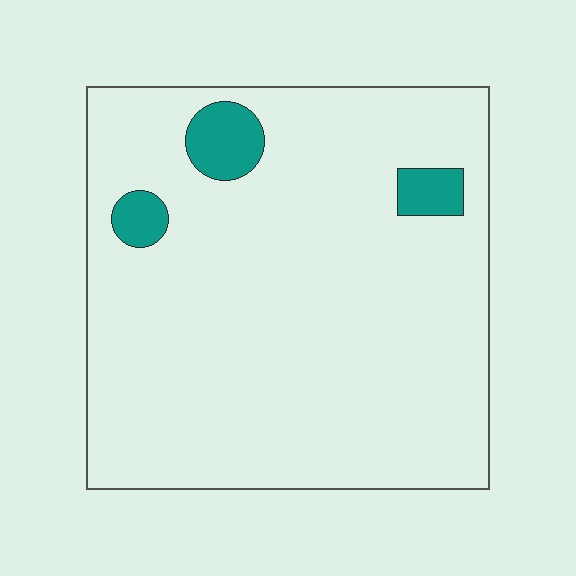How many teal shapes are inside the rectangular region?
3.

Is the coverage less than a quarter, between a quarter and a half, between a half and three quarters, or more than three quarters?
Less than a quarter.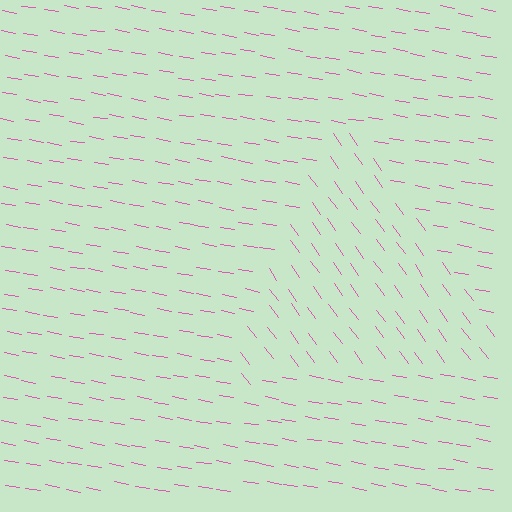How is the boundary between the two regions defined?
The boundary is defined purely by a change in line orientation (approximately 45 degrees difference). All lines are the same color and thickness.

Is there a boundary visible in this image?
Yes, there is a texture boundary formed by a change in line orientation.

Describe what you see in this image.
The image is filled with small pink line segments. A triangle region in the image has lines oriented differently from the surrounding lines, creating a visible texture boundary.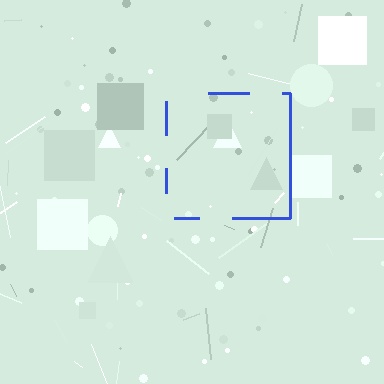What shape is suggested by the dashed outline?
The dashed outline suggests a square.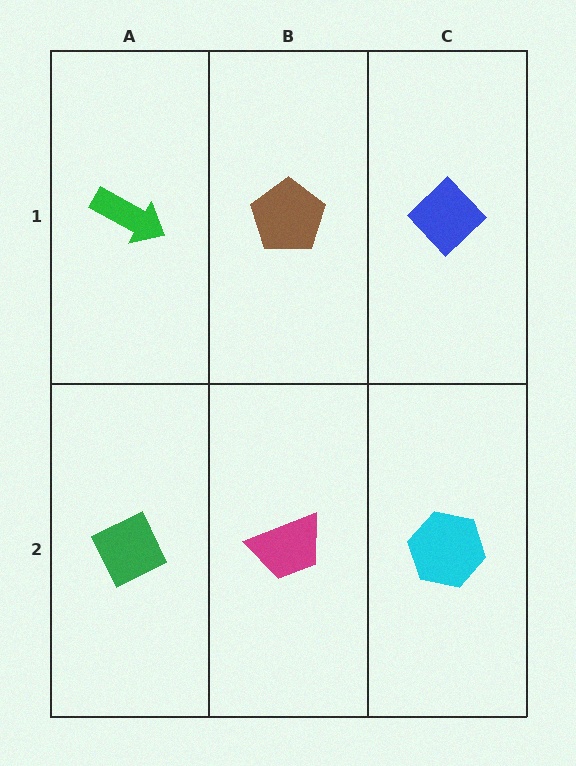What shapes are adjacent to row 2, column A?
A green arrow (row 1, column A), a magenta trapezoid (row 2, column B).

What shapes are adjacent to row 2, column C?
A blue diamond (row 1, column C), a magenta trapezoid (row 2, column B).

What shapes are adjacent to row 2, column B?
A brown pentagon (row 1, column B), a green diamond (row 2, column A), a cyan hexagon (row 2, column C).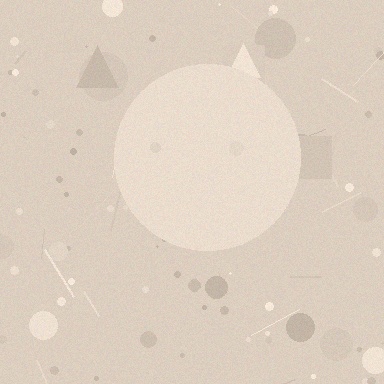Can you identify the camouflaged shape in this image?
The camouflaged shape is a circle.